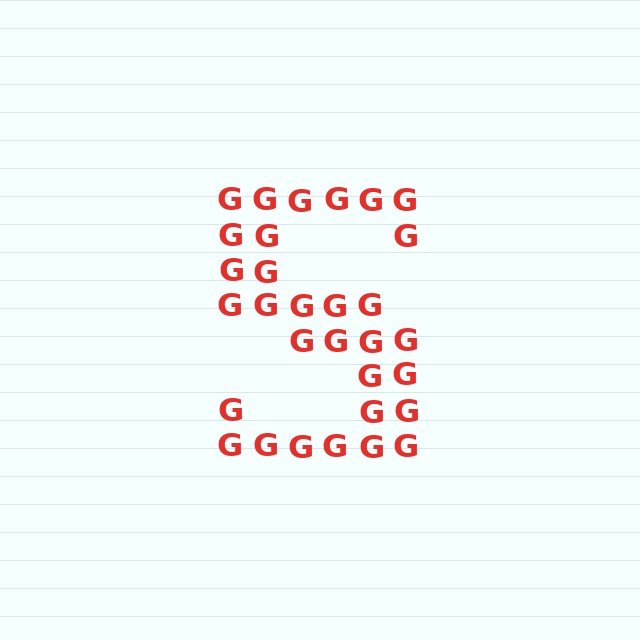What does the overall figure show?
The overall figure shows the letter S.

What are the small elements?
The small elements are letter G's.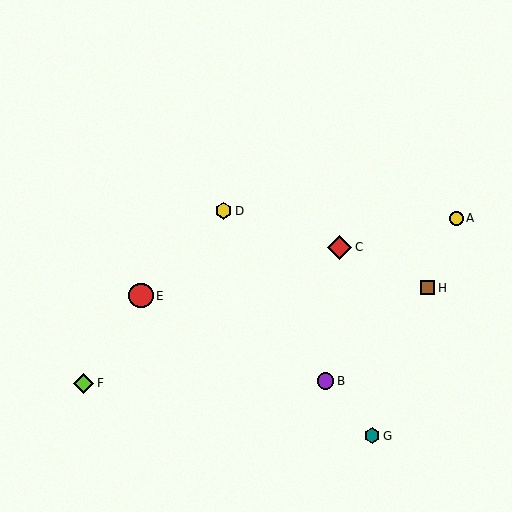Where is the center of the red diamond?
The center of the red diamond is at (340, 247).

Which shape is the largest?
The red diamond (labeled C) is the largest.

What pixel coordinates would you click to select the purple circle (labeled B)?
Click at (326, 381) to select the purple circle B.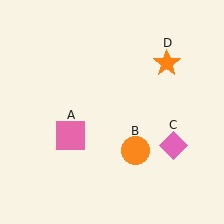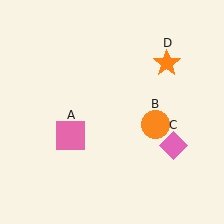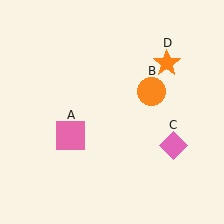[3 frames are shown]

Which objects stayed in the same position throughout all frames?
Pink square (object A) and pink diamond (object C) and orange star (object D) remained stationary.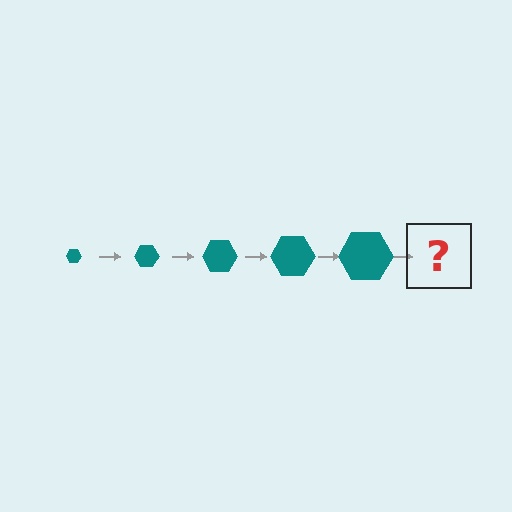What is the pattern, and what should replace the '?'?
The pattern is that the hexagon gets progressively larger each step. The '?' should be a teal hexagon, larger than the previous one.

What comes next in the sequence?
The next element should be a teal hexagon, larger than the previous one.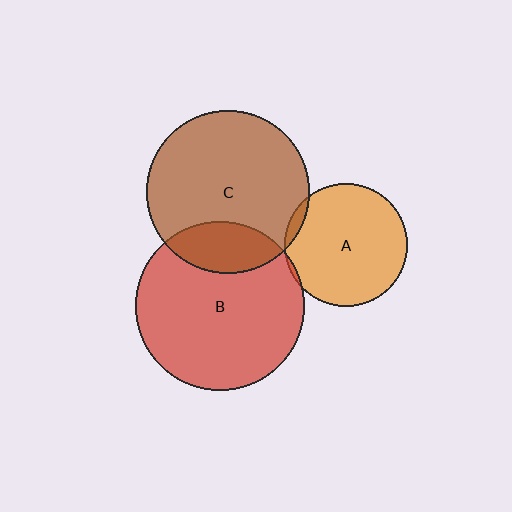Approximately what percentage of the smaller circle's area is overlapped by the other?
Approximately 20%.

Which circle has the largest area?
Circle B (red).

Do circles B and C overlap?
Yes.